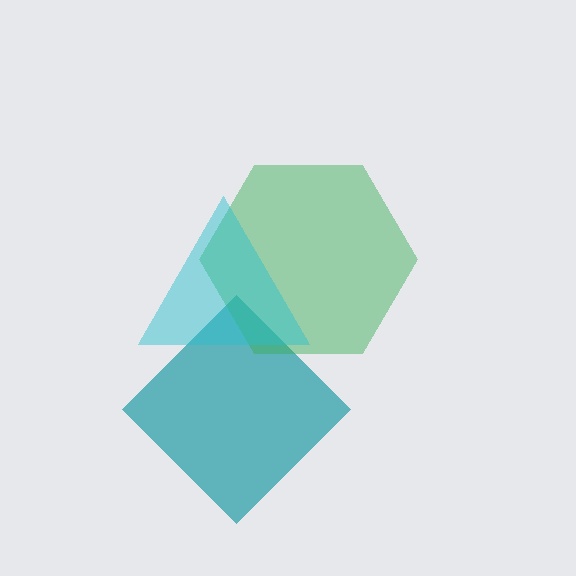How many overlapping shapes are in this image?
There are 3 overlapping shapes in the image.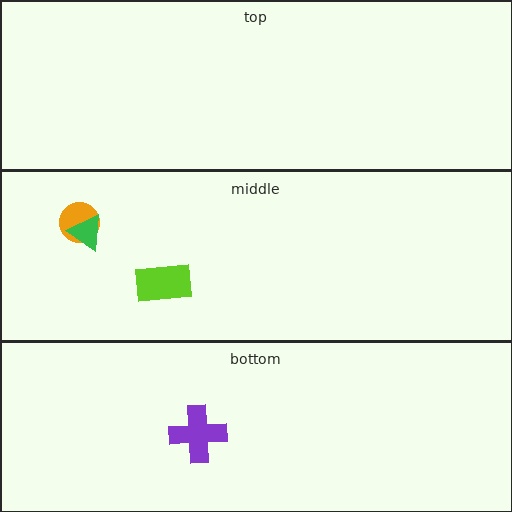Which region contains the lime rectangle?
The middle region.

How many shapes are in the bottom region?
1.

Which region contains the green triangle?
The middle region.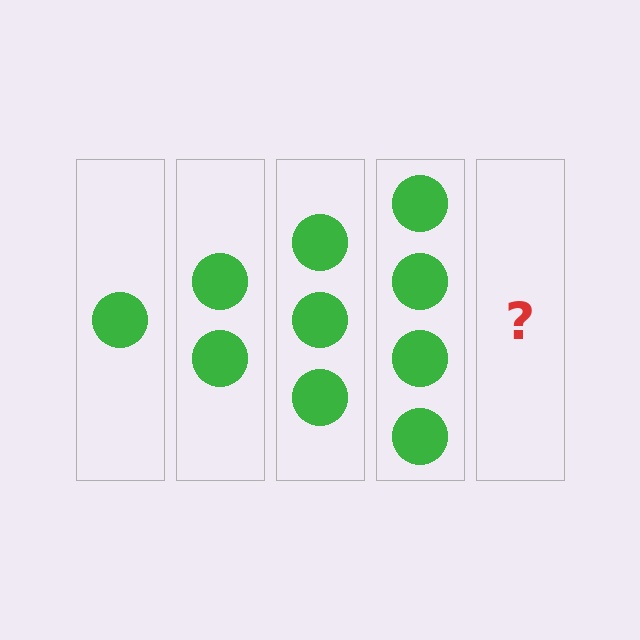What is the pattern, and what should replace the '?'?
The pattern is that each step adds one more circle. The '?' should be 5 circles.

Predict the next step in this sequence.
The next step is 5 circles.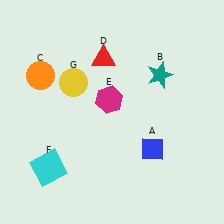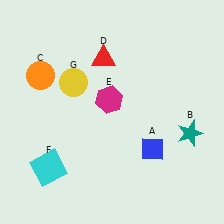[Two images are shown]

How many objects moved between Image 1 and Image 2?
1 object moved between the two images.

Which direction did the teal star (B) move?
The teal star (B) moved down.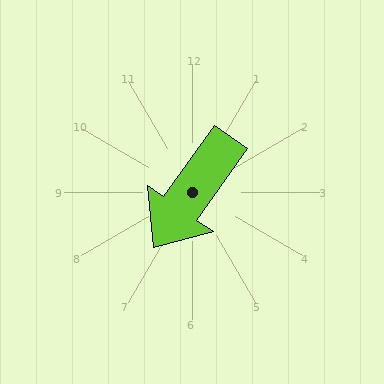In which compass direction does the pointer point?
Southwest.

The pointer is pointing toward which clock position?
Roughly 7 o'clock.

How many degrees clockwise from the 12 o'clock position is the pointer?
Approximately 215 degrees.